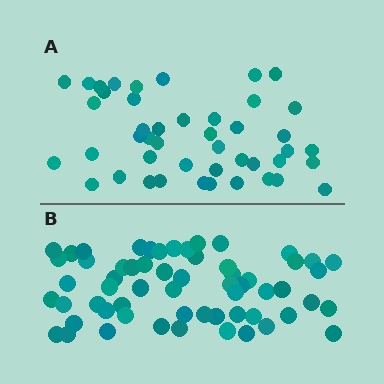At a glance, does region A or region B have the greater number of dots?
Region B (the bottom region) has more dots.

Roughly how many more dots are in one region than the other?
Region B has approximately 15 more dots than region A.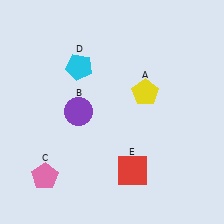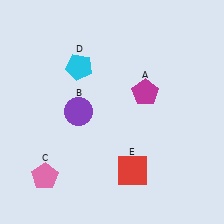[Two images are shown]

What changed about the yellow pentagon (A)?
In Image 1, A is yellow. In Image 2, it changed to magenta.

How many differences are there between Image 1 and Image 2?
There is 1 difference between the two images.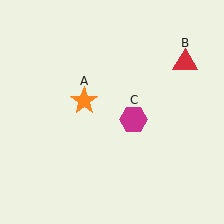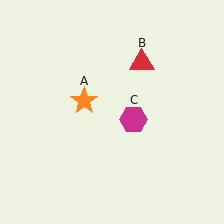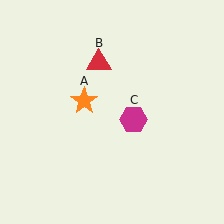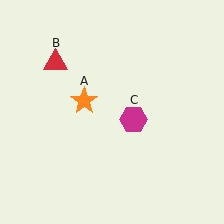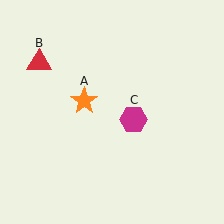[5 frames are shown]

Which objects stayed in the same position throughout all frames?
Orange star (object A) and magenta hexagon (object C) remained stationary.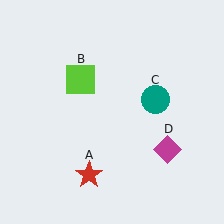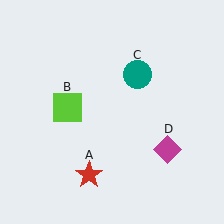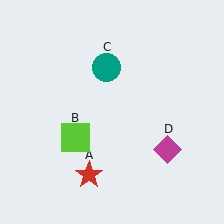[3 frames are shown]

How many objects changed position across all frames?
2 objects changed position: lime square (object B), teal circle (object C).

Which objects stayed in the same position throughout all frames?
Red star (object A) and magenta diamond (object D) remained stationary.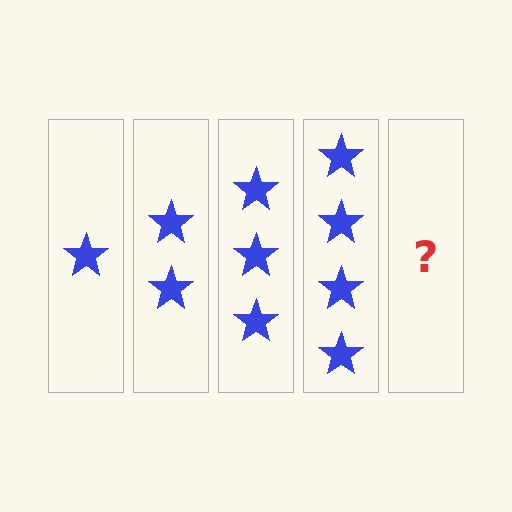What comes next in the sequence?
The next element should be 5 stars.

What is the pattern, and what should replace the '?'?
The pattern is that each step adds one more star. The '?' should be 5 stars.